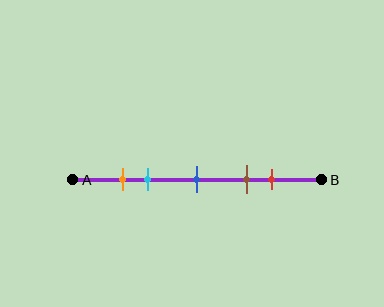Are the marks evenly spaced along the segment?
No, the marks are not evenly spaced.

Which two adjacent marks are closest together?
The orange and cyan marks are the closest adjacent pair.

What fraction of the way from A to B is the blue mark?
The blue mark is approximately 50% (0.5) of the way from A to B.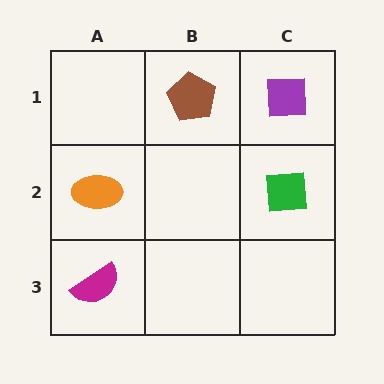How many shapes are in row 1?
2 shapes.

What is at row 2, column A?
An orange ellipse.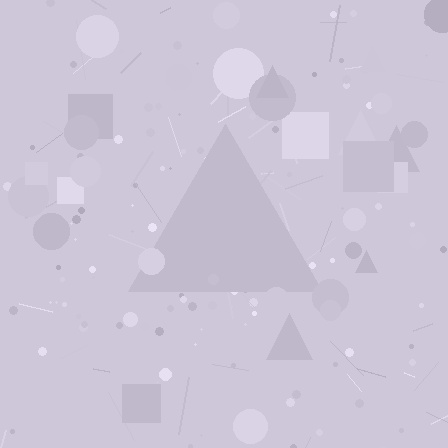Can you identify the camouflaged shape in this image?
The camouflaged shape is a triangle.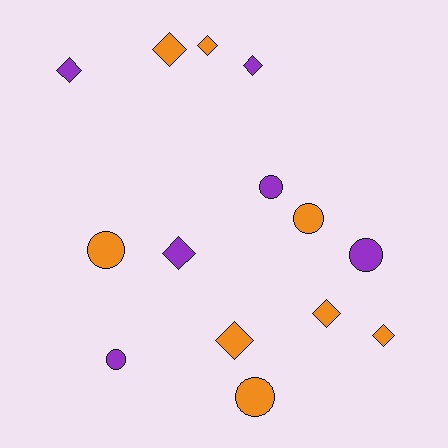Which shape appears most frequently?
Diamond, with 8 objects.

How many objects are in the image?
There are 14 objects.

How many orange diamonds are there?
There are 5 orange diamonds.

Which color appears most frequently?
Orange, with 8 objects.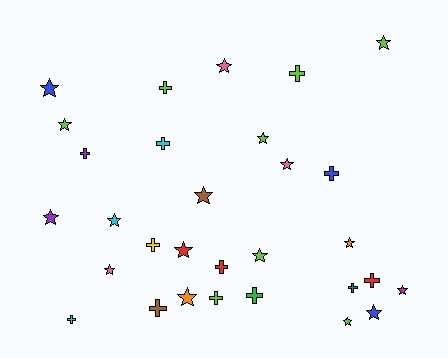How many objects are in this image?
There are 30 objects.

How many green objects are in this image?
There is 1 green object.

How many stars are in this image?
There are 17 stars.